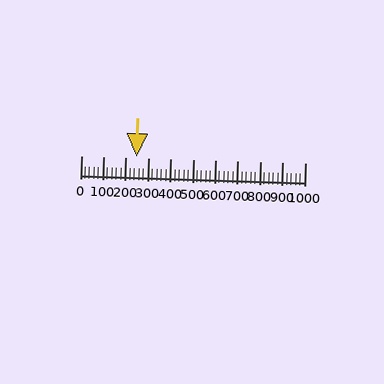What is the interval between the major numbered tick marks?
The major tick marks are spaced 100 units apart.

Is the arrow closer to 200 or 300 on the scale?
The arrow is closer to 200.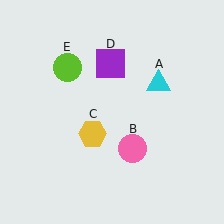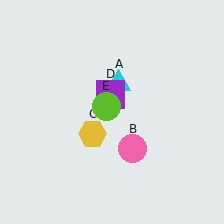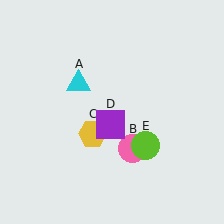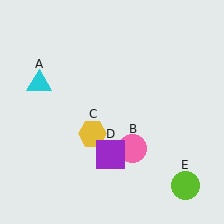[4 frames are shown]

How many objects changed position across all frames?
3 objects changed position: cyan triangle (object A), purple square (object D), lime circle (object E).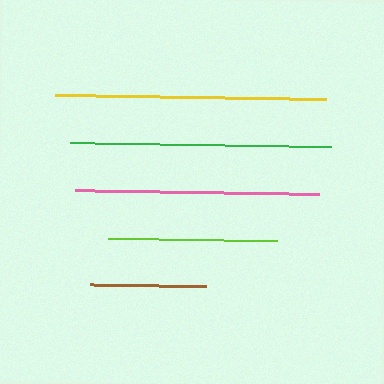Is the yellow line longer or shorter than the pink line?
The yellow line is longer than the pink line.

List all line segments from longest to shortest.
From longest to shortest: yellow, green, pink, lime, brown.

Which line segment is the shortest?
The brown line is the shortest at approximately 116 pixels.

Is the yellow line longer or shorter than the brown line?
The yellow line is longer than the brown line.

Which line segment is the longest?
The yellow line is the longest at approximately 271 pixels.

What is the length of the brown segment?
The brown segment is approximately 116 pixels long.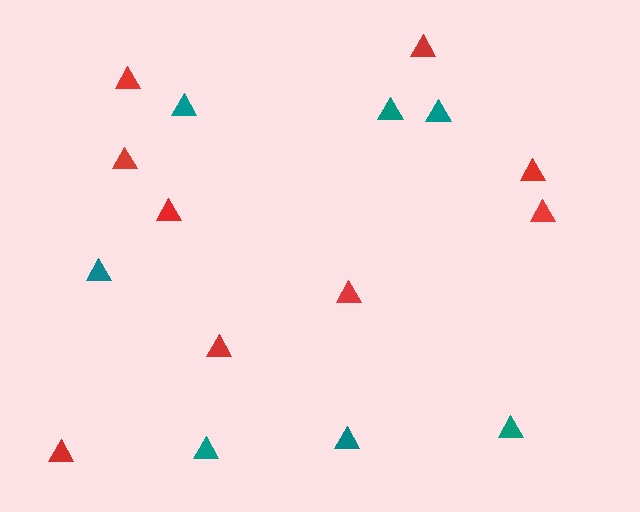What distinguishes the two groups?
There are 2 groups: one group of red triangles (9) and one group of teal triangles (7).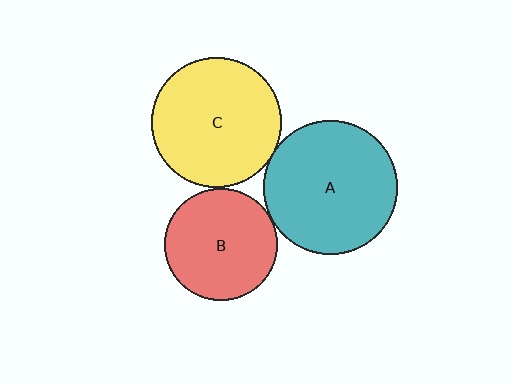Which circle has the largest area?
Circle A (teal).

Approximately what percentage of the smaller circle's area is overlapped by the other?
Approximately 5%.